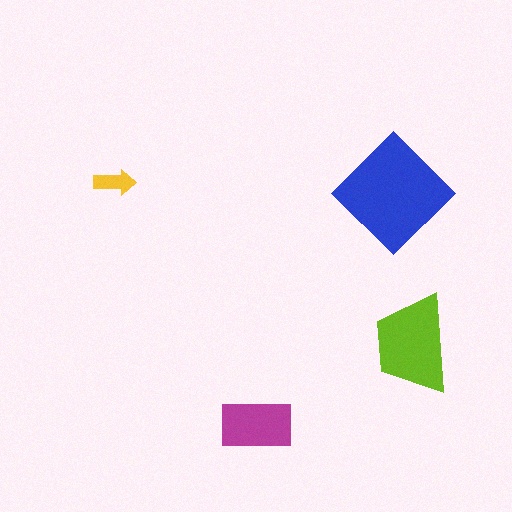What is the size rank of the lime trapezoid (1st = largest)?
2nd.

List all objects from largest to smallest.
The blue diamond, the lime trapezoid, the magenta rectangle, the yellow arrow.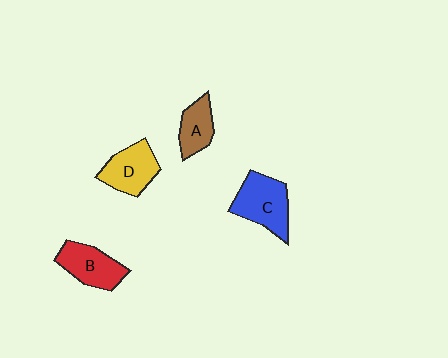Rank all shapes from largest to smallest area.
From largest to smallest: C (blue), D (yellow), B (red), A (brown).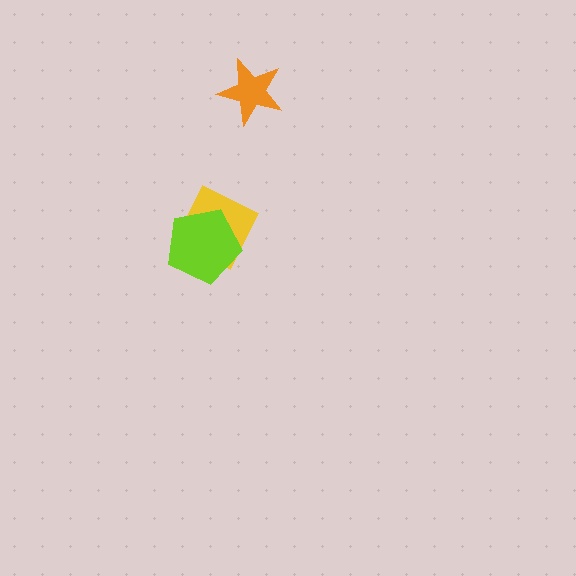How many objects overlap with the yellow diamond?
1 object overlaps with the yellow diamond.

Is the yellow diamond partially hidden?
Yes, it is partially covered by another shape.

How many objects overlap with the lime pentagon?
1 object overlaps with the lime pentagon.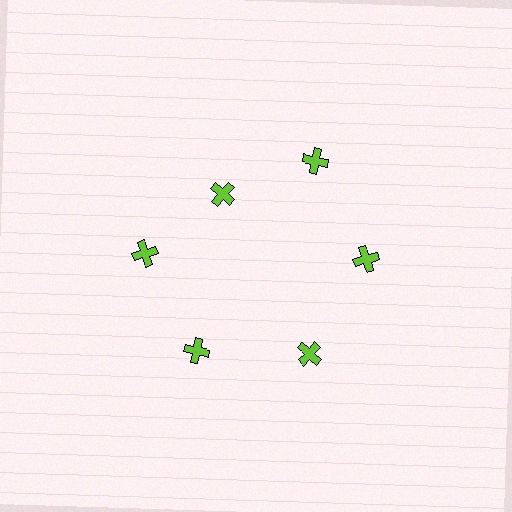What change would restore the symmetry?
The symmetry would be restored by moving it outward, back onto the ring so that all 6 crosses sit at equal angles and equal distance from the center.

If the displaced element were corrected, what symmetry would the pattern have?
It would have 6-fold rotational symmetry — the pattern would map onto itself every 60 degrees.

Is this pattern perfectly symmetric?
No. The 6 lime crosses are arranged in a ring, but one element near the 11 o'clock position is pulled inward toward the center, breaking the 6-fold rotational symmetry.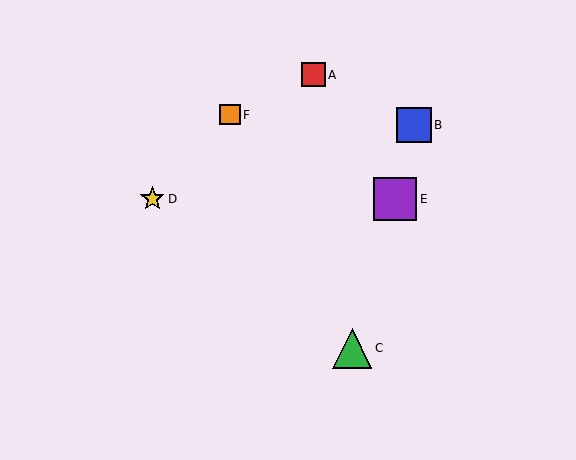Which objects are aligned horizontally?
Objects D, E are aligned horizontally.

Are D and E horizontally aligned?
Yes, both are at y≈199.